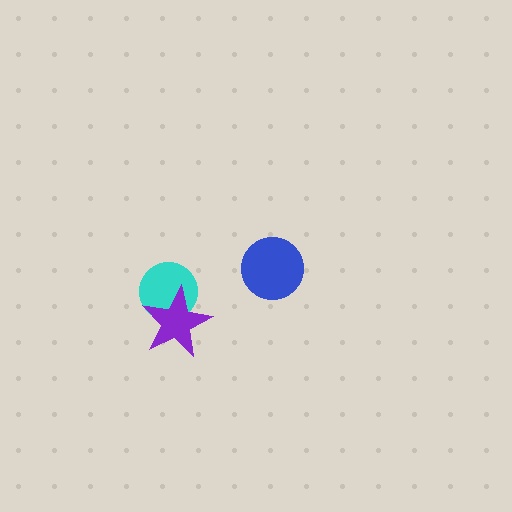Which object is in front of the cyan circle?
The purple star is in front of the cyan circle.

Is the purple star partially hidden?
No, no other shape covers it.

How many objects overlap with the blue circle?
0 objects overlap with the blue circle.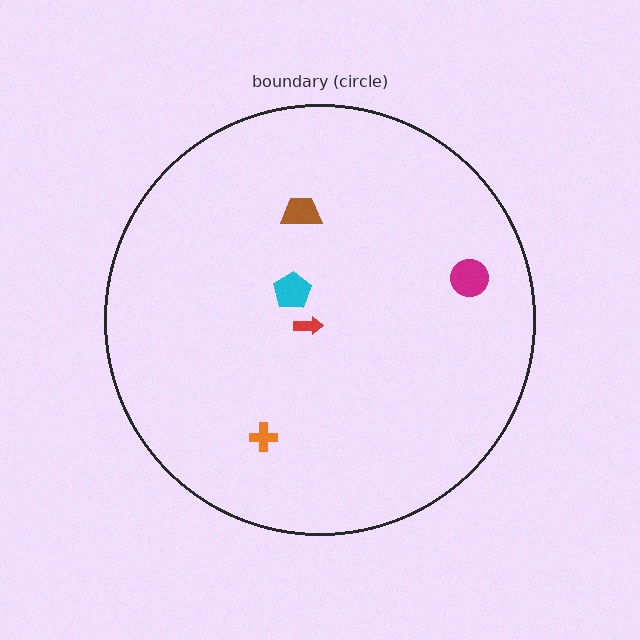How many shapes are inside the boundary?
5 inside, 0 outside.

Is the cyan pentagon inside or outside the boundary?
Inside.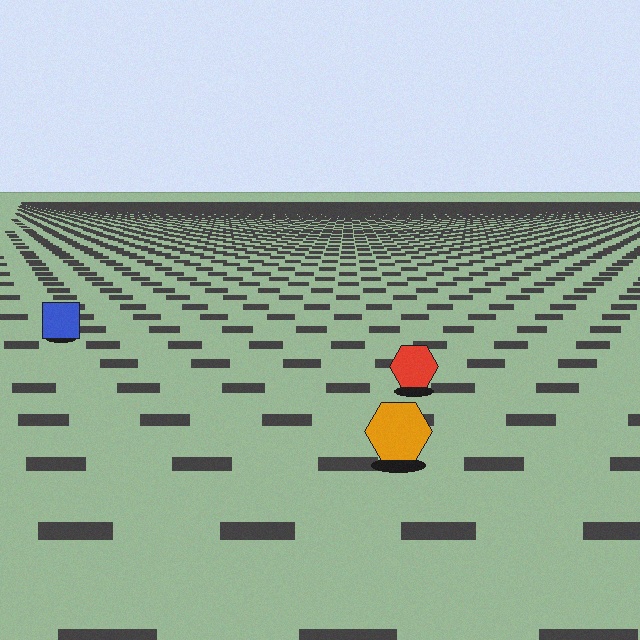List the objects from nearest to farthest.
From nearest to farthest: the orange hexagon, the red hexagon, the blue square.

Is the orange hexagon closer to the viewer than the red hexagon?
Yes. The orange hexagon is closer — you can tell from the texture gradient: the ground texture is coarser near it.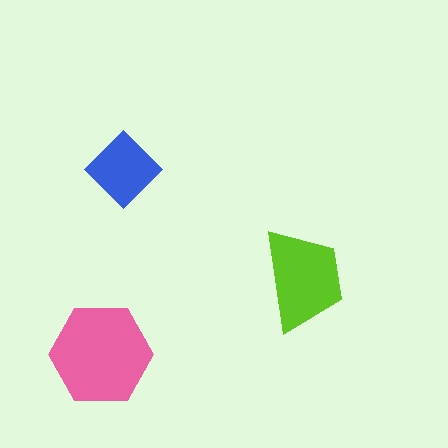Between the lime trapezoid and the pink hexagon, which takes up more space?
The pink hexagon.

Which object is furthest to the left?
The pink hexagon is leftmost.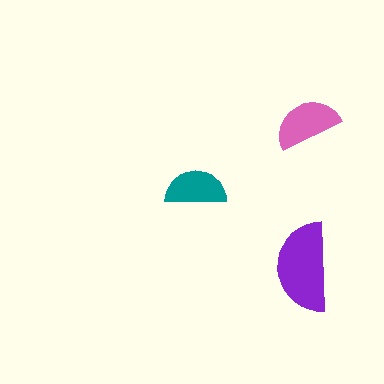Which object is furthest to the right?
The pink semicircle is rightmost.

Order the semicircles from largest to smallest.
the purple one, the pink one, the teal one.